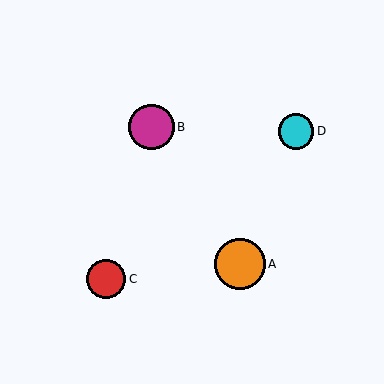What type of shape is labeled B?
Shape B is a magenta circle.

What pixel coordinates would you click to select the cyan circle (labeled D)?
Click at (296, 131) to select the cyan circle D.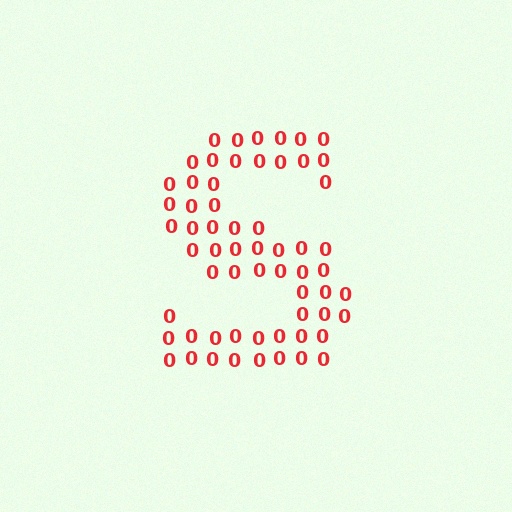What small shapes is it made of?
It is made of small digit 0's.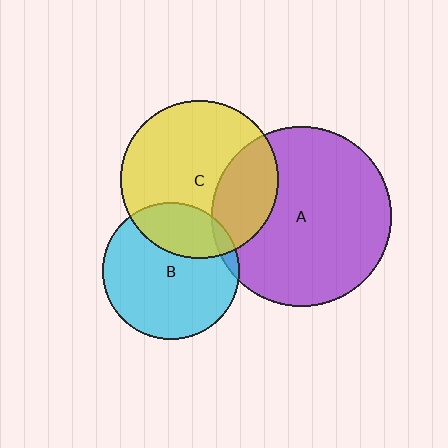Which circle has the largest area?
Circle A (purple).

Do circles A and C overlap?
Yes.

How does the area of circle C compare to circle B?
Approximately 1.3 times.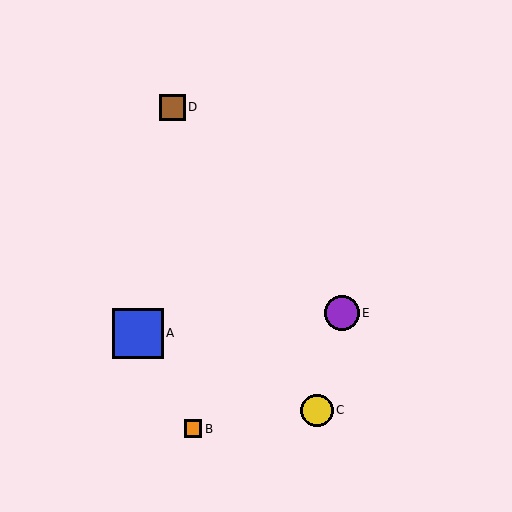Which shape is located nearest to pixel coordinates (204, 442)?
The orange square (labeled B) at (193, 429) is nearest to that location.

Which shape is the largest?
The blue square (labeled A) is the largest.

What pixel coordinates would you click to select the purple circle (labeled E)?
Click at (342, 313) to select the purple circle E.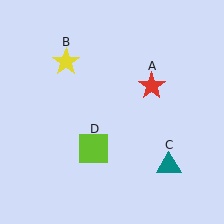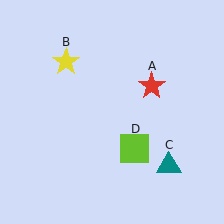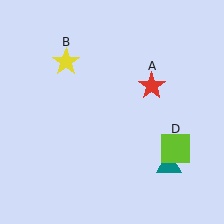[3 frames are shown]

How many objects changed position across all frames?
1 object changed position: lime square (object D).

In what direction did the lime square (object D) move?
The lime square (object D) moved right.